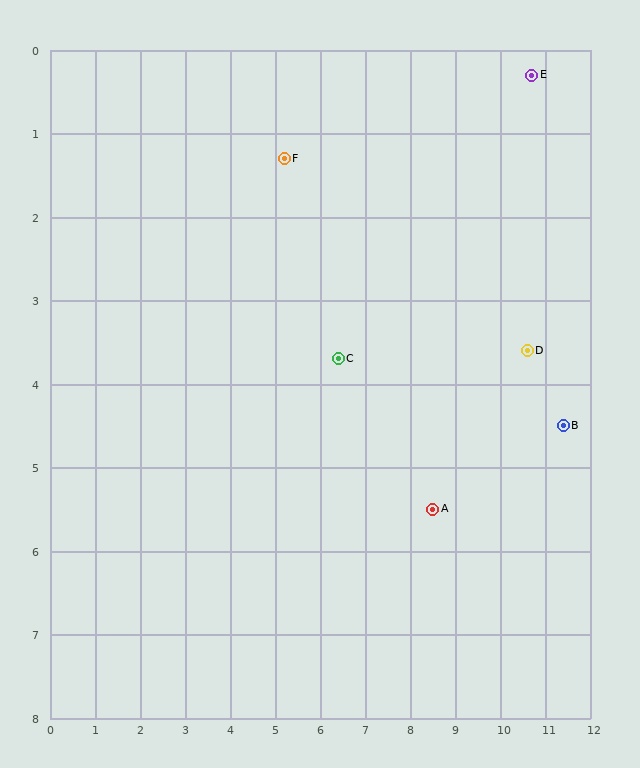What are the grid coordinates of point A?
Point A is at approximately (8.5, 5.5).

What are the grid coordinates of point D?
Point D is at approximately (10.6, 3.6).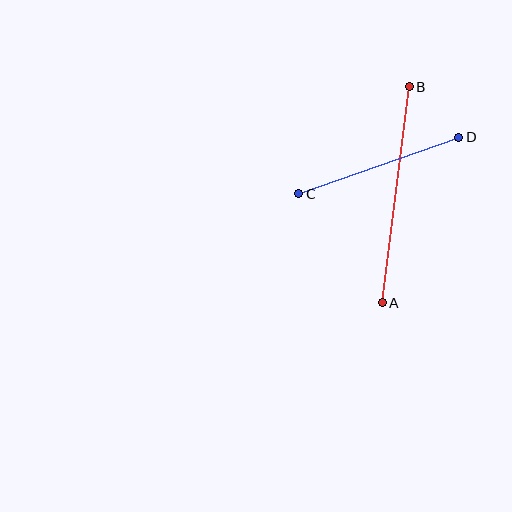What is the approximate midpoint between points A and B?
The midpoint is at approximately (396, 195) pixels.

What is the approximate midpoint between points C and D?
The midpoint is at approximately (379, 166) pixels.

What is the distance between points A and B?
The distance is approximately 218 pixels.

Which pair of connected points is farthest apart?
Points A and B are farthest apart.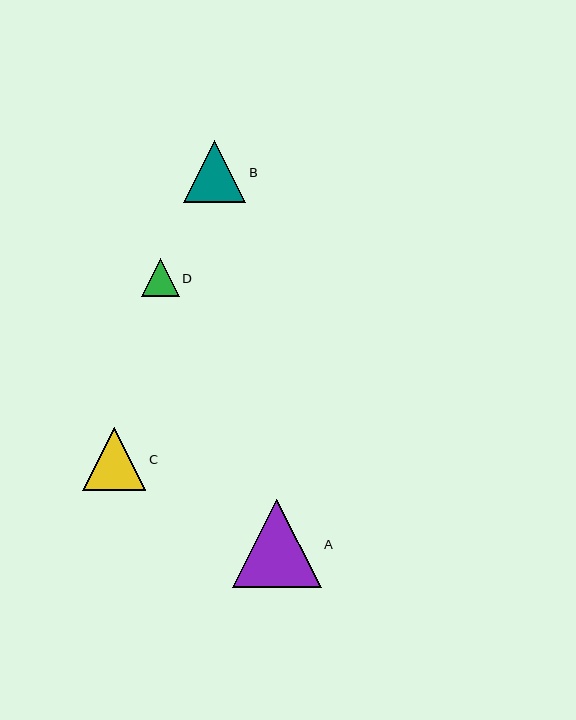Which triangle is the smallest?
Triangle D is the smallest with a size of approximately 38 pixels.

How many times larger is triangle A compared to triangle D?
Triangle A is approximately 2.3 times the size of triangle D.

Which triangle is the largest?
Triangle A is the largest with a size of approximately 88 pixels.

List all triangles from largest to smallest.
From largest to smallest: A, C, B, D.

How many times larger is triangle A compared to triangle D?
Triangle A is approximately 2.3 times the size of triangle D.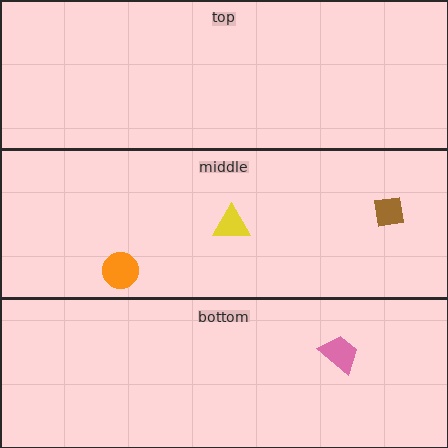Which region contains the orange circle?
The middle region.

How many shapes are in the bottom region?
1.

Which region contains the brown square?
The middle region.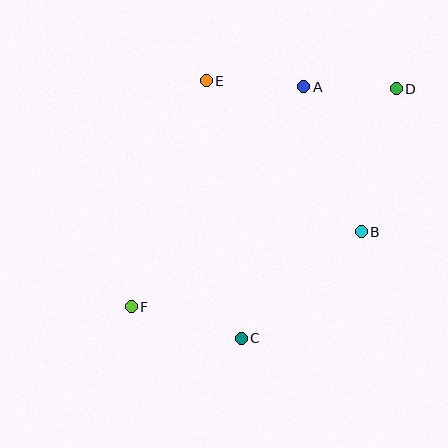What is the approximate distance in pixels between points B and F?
The distance between B and F is approximately 242 pixels.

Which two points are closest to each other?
Points A and D are closest to each other.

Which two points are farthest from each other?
Points D and F are farthest from each other.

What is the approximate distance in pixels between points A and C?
The distance between A and C is approximately 259 pixels.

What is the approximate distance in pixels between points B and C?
The distance between B and C is approximately 161 pixels.